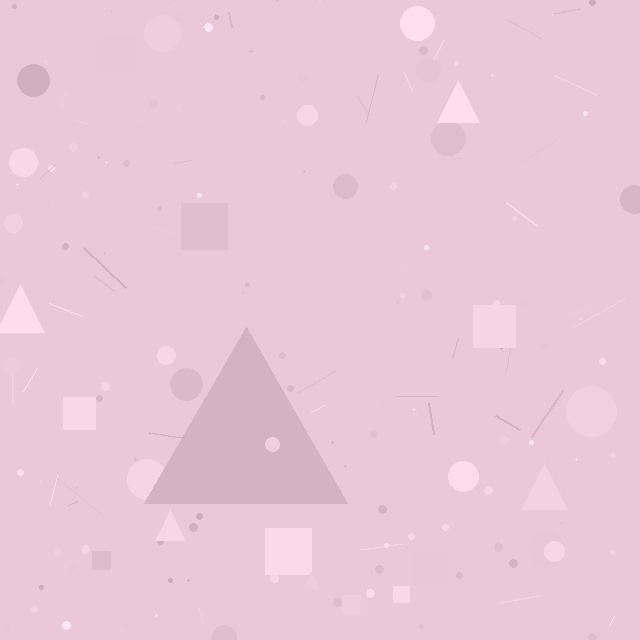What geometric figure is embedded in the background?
A triangle is embedded in the background.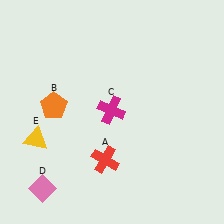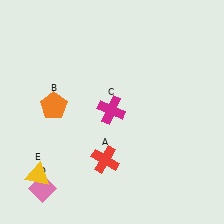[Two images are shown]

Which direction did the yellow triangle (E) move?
The yellow triangle (E) moved down.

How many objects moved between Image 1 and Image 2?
1 object moved between the two images.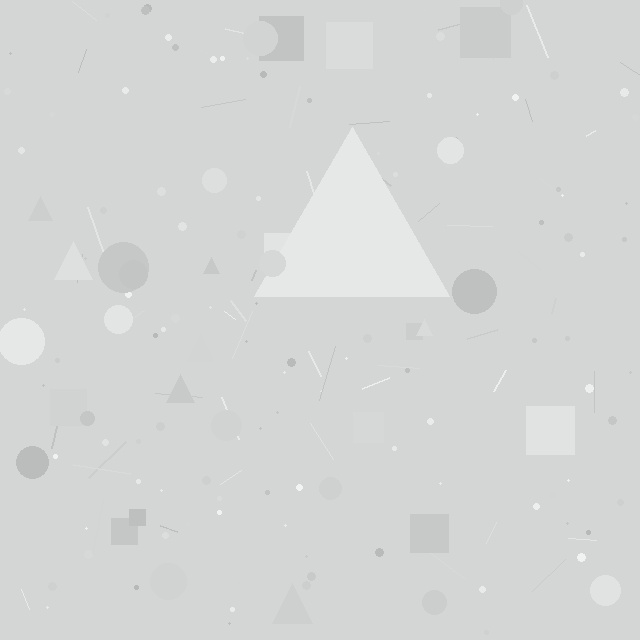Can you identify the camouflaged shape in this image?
The camouflaged shape is a triangle.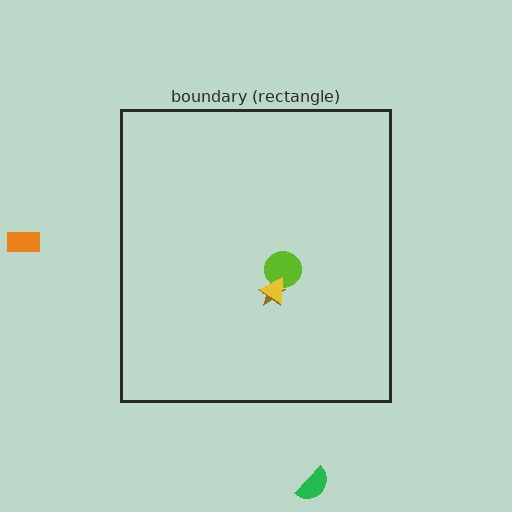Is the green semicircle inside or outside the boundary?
Outside.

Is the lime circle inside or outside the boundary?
Inside.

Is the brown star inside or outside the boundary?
Inside.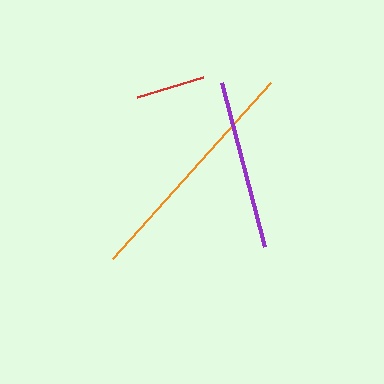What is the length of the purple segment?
The purple segment is approximately 170 pixels long.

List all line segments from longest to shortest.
From longest to shortest: orange, purple, red.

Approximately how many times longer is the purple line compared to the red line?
The purple line is approximately 2.5 times the length of the red line.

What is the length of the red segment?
The red segment is approximately 69 pixels long.